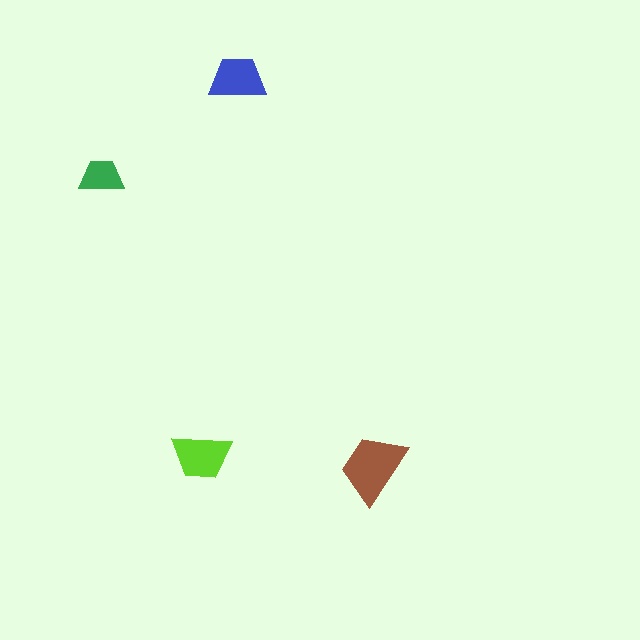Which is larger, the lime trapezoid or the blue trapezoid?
The lime one.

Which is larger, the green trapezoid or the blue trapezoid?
The blue one.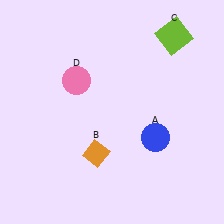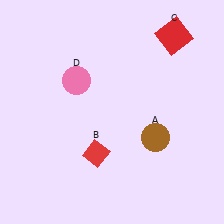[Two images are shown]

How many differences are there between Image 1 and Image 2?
There are 3 differences between the two images.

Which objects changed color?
A changed from blue to brown. B changed from orange to red. C changed from lime to red.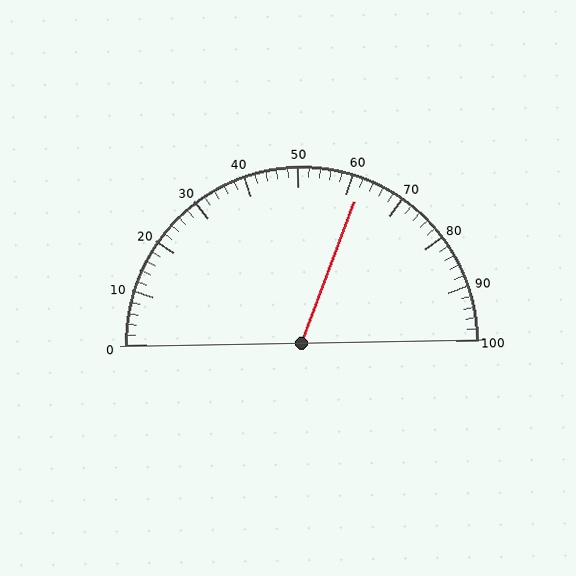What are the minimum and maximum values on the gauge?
The gauge ranges from 0 to 100.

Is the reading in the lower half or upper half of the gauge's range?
The reading is in the upper half of the range (0 to 100).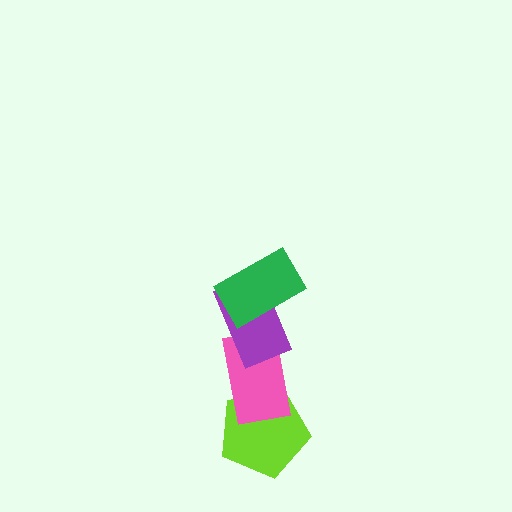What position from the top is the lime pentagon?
The lime pentagon is 4th from the top.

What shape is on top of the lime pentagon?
The pink rectangle is on top of the lime pentagon.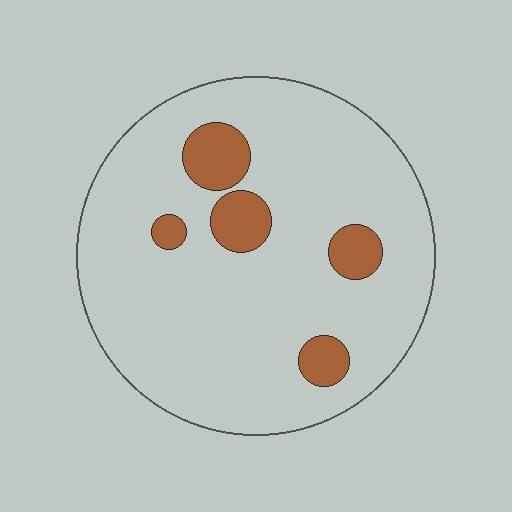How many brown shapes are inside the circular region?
5.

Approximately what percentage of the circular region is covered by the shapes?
Approximately 10%.